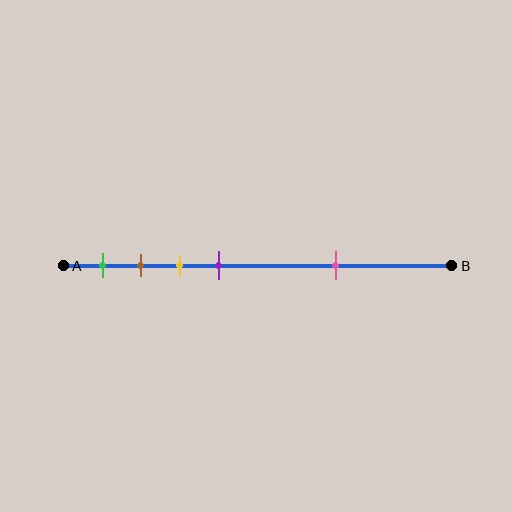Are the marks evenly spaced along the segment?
No, the marks are not evenly spaced.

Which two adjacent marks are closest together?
The brown and yellow marks are the closest adjacent pair.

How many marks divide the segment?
There are 5 marks dividing the segment.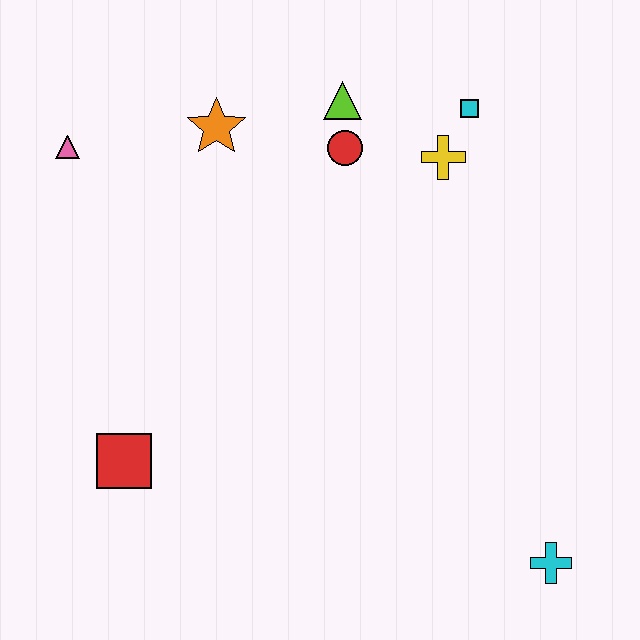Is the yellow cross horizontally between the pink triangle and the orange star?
No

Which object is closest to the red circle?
The lime triangle is closest to the red circle.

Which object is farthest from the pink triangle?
The cyan cross is farthest from the pink triangle.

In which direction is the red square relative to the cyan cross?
The red square is to the left of the cyan cross.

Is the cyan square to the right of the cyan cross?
No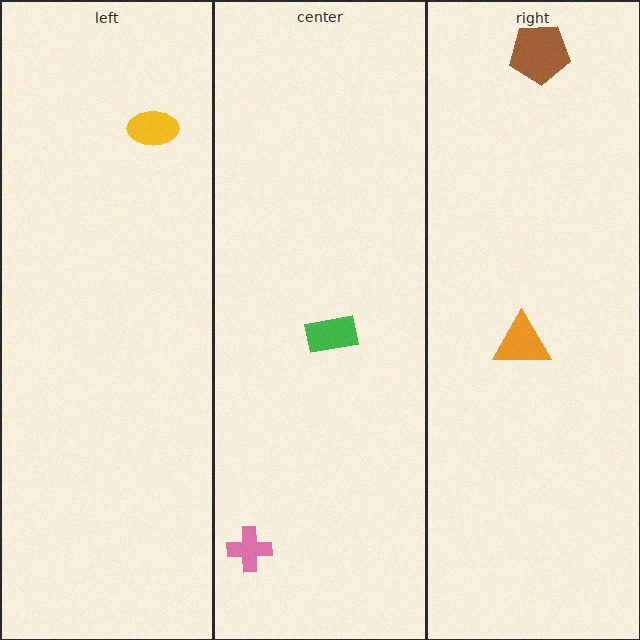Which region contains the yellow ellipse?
The left region.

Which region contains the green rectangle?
The center region.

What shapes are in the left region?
The yellow ellipse.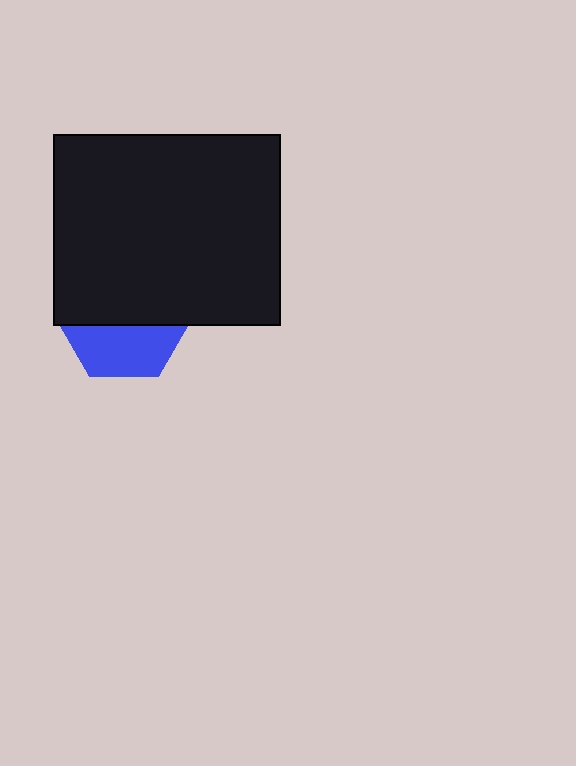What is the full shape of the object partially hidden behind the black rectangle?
The partially hidden object is a blue hexagon.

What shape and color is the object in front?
The object in front is a black rectangle.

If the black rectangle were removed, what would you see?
You would see the complete blue hexagon.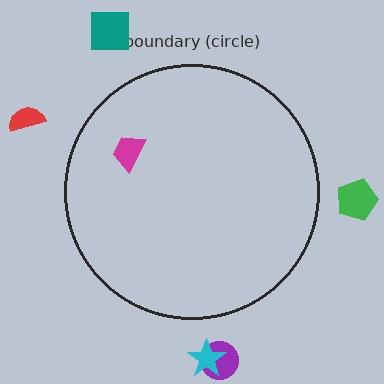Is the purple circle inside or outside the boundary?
Outside.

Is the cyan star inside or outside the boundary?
Outside.